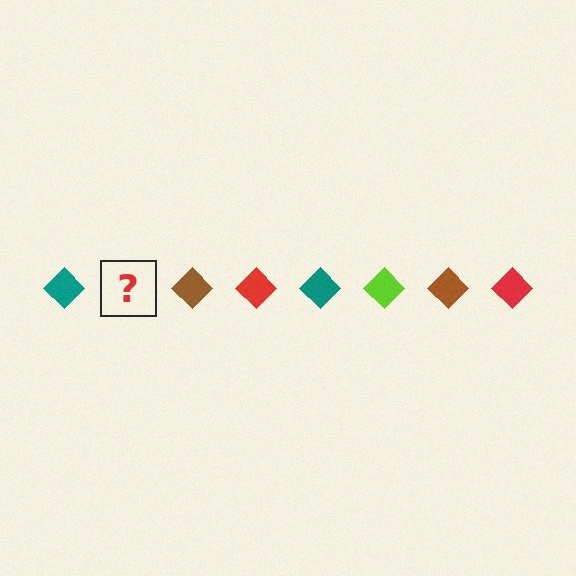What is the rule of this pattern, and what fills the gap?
The rule is that the pattern cycles through teal, lime, brown, red diamonds. The gap should be filled with a lime diamond.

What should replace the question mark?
The question mark should be replaced with a lime diamond.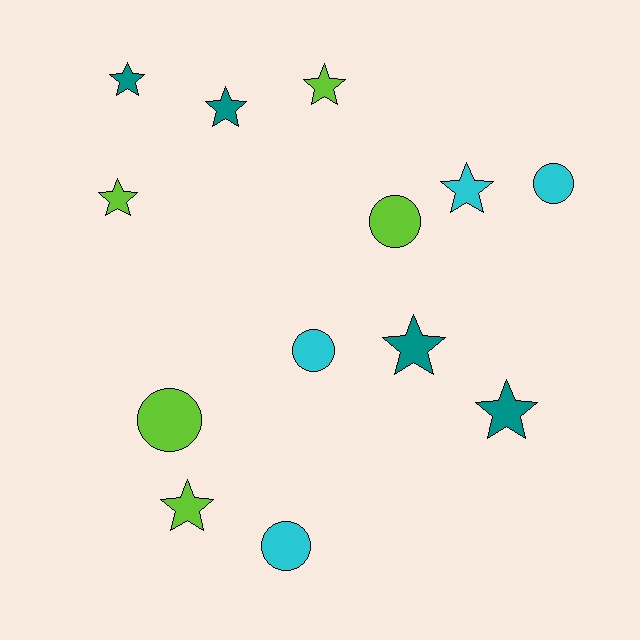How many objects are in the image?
There are 13 objects.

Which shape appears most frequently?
Star, with 8 objects.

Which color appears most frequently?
Lime, with 5 objects.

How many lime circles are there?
There are 2 lime circles.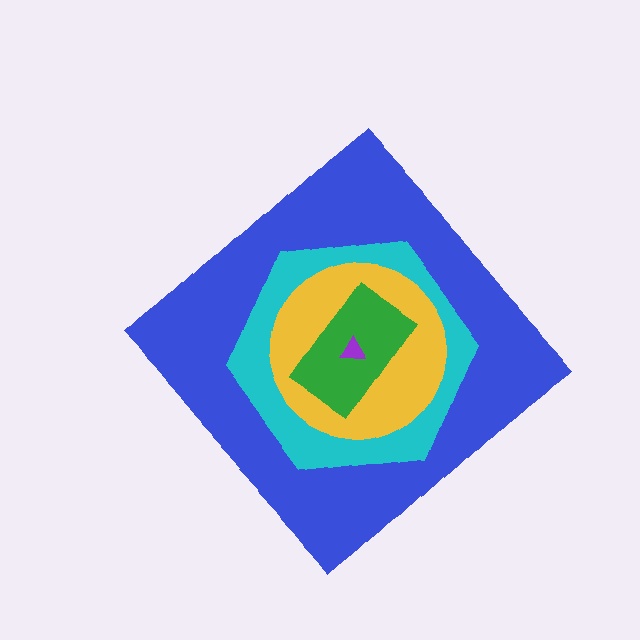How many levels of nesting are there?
5.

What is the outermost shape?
The blue diamond.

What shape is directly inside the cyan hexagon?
The yellow circle.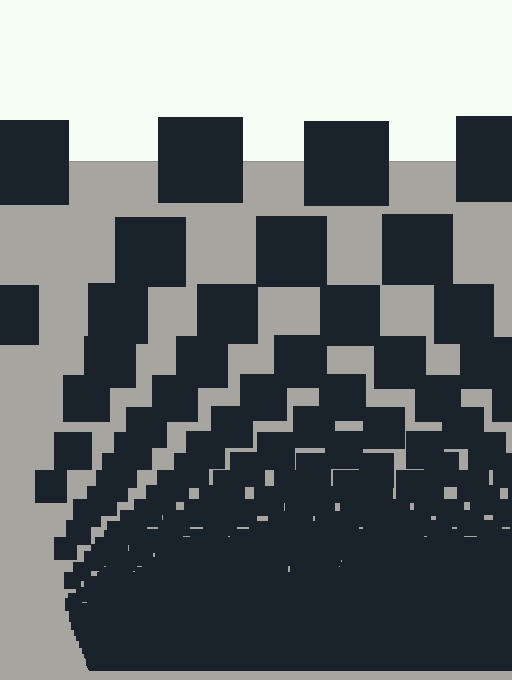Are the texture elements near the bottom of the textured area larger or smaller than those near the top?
Smaller. The gradient is inverted — elements near the bottom are smaller and denser.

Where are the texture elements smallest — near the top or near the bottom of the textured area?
Near the bottom.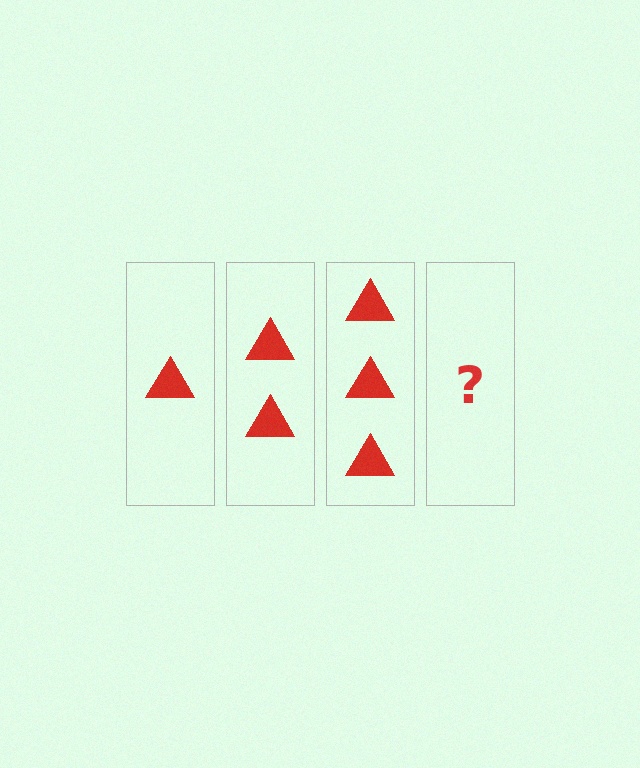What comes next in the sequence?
The next element should be 4 triangles.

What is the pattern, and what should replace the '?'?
The pattern is that each step adds one more triangle. The '?' should be 4 triangles.